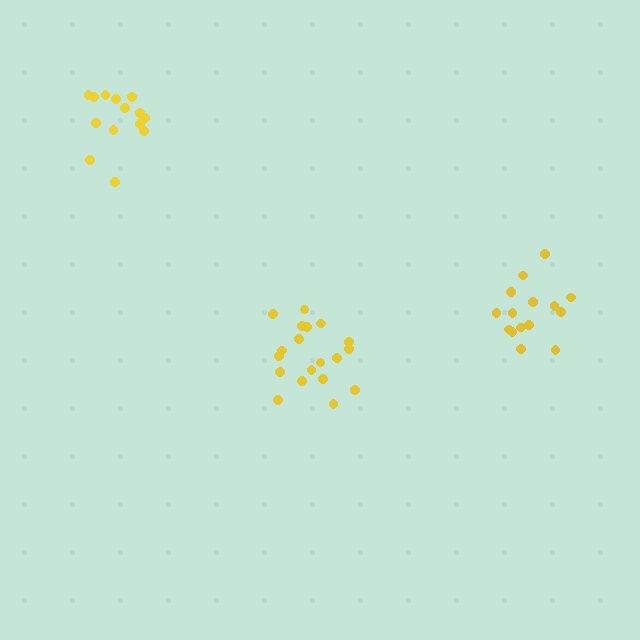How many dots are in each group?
Group 1: 19 dots, Group 2: 14 dots, Group 3: 15 dots (48 total).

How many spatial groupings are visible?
There are 3 spatial groupings.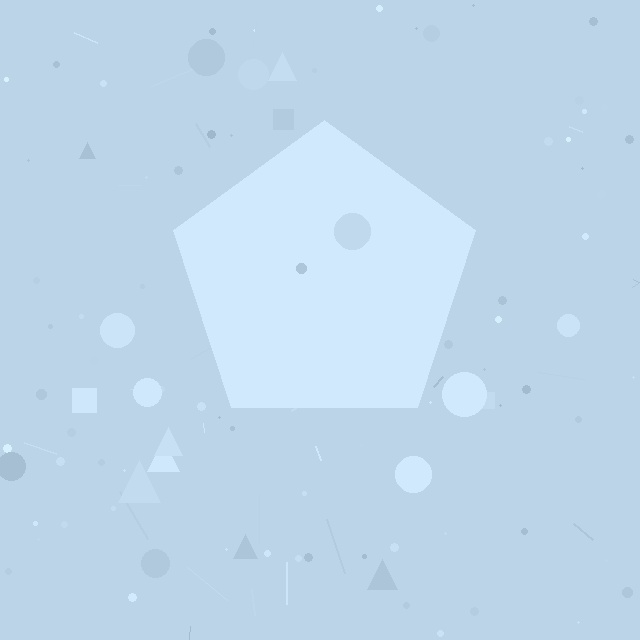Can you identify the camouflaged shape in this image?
The camouflaged shape is a pentagon.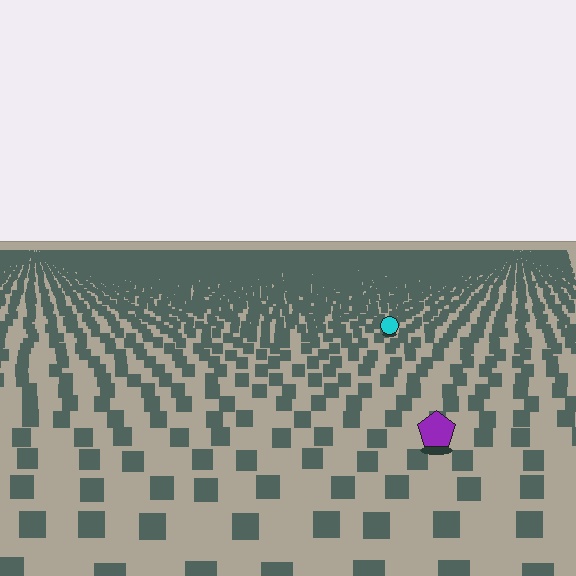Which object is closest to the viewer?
The purple pentagon is closest. The texture marks near it are larger and more spread out.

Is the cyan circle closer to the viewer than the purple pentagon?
No. The purple pentagon is closer — you can tell from the texture gradient: the ground texture is coarser near it.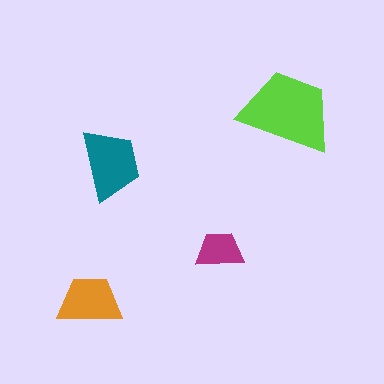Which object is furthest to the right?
The lime trapezoid is rightmost.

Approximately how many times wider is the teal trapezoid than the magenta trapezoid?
About 1.5 times wider.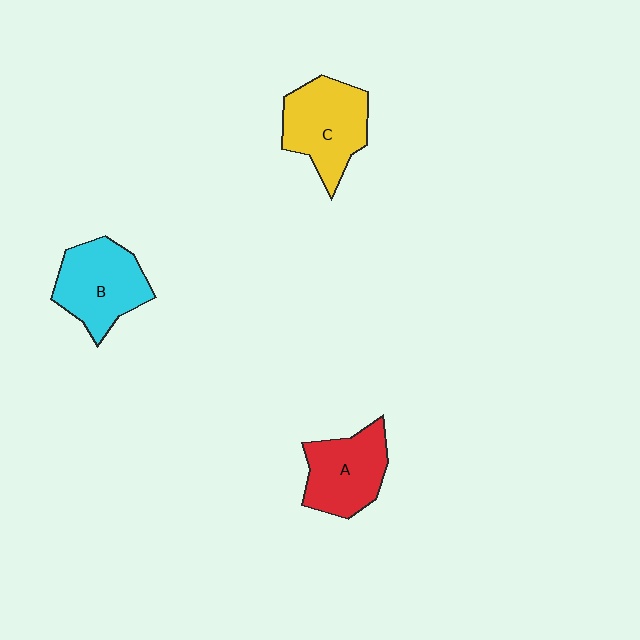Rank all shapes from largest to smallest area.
From largest to smallest: C (yellow), B (cyan), A (red).